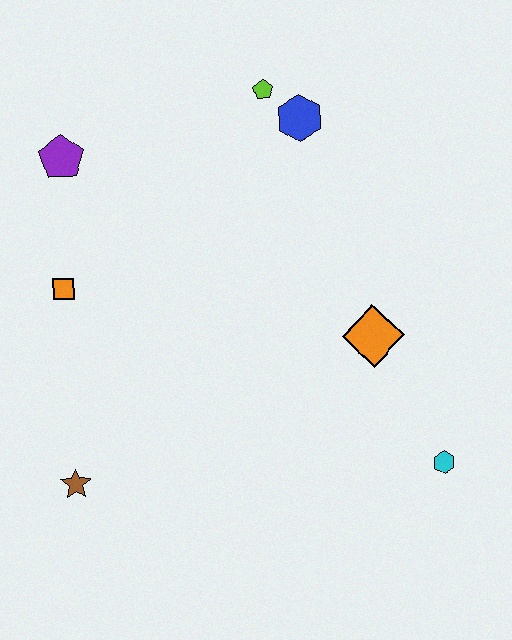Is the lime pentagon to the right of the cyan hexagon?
No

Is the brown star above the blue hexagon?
No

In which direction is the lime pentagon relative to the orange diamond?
The lime pentagon is above the orange diamond.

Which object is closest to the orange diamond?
The cyan hexagon is closest to the orange diamond.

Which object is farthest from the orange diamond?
The purple pentagon is farthest from the orange diamond.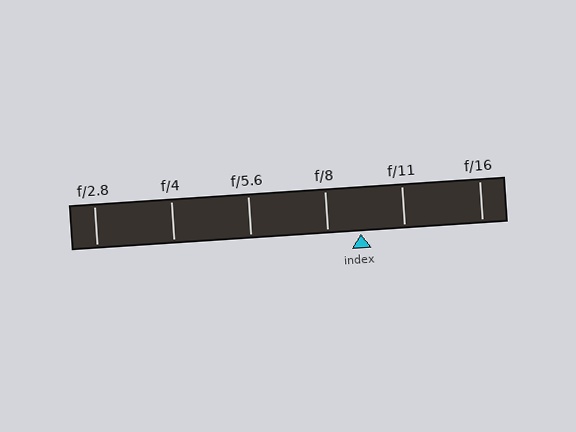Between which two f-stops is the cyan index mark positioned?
The index mark is between f/8 and f/11.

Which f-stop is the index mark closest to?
The index mark is closest to f/8.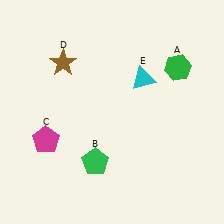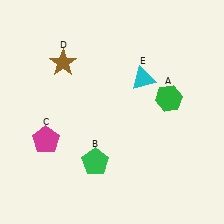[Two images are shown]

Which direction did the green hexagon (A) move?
The green hexagon (A) moved down.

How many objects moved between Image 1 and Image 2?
1 object moved between the two images.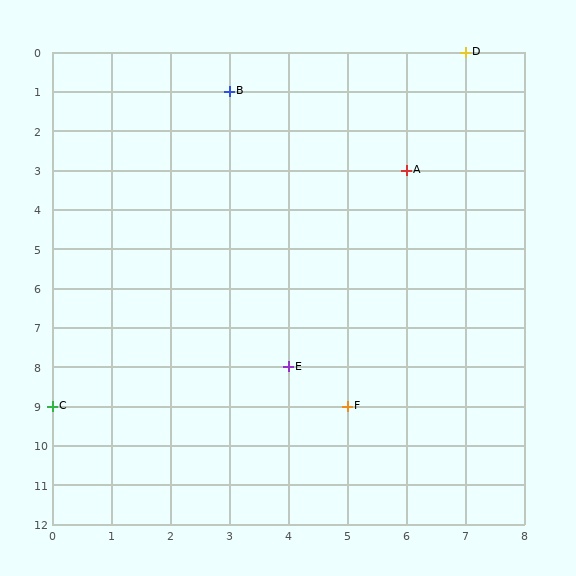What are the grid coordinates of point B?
Point B is at grid coordinates (3, 1).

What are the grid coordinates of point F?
Point F is at grid coordinates (5, 9).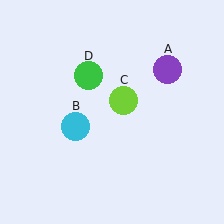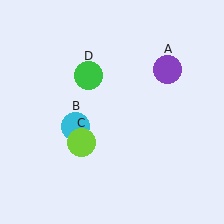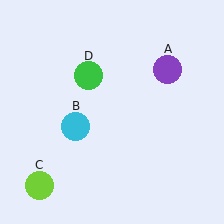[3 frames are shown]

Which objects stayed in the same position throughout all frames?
Purple circle (object A) and cyan circle (object B) and green circle (object D) remained stationary.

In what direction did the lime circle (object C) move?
The lime circle (object C) moved down and to the left.